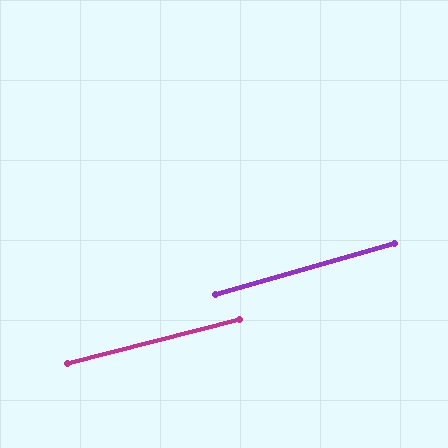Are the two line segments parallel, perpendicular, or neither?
Parallel — their directions differ by only 1.6°.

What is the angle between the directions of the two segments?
Approximately 2 degrees.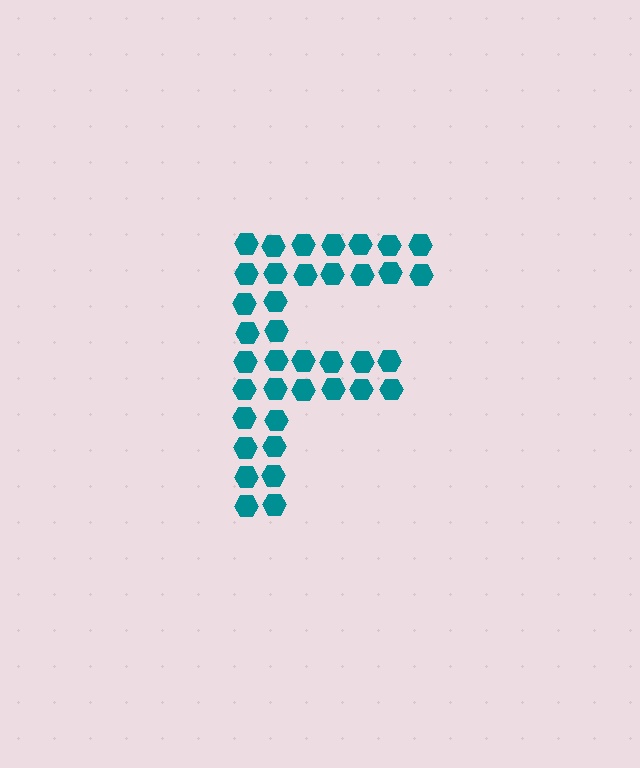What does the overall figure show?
The overall figure shows the letter F.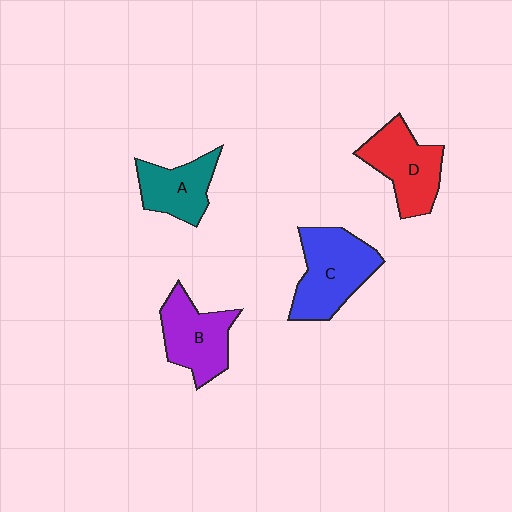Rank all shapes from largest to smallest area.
From largest to smallest: C (blue), D (red), B (purple), A (teal).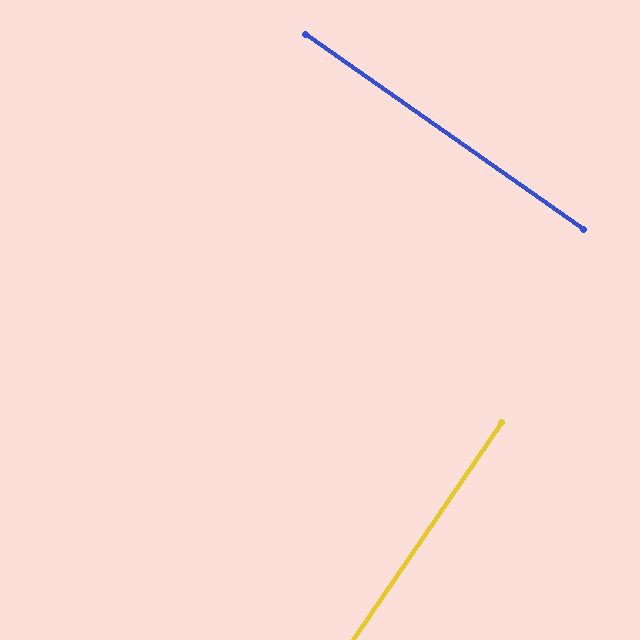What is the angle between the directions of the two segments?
Approximately 89 degrees.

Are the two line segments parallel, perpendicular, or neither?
Perpendicular — they meet at approximately 89°.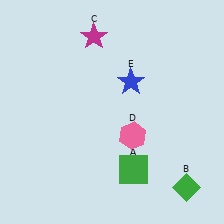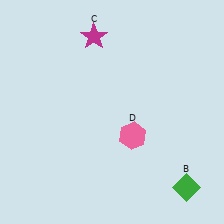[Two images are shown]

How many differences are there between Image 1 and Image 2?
There are 2 differences between the two images.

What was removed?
The green square (A), the blue star (E) were removed in Image 2.